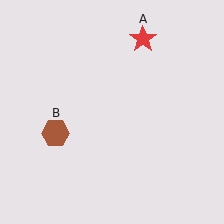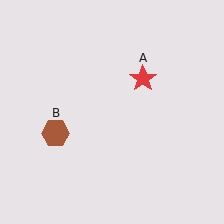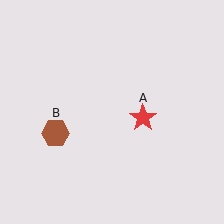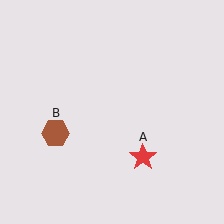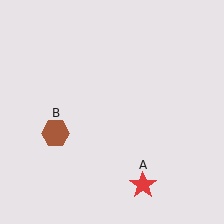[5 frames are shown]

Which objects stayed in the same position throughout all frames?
Brown hexagon (object B) remained stationary.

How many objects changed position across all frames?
1 object changed position: red star (object A).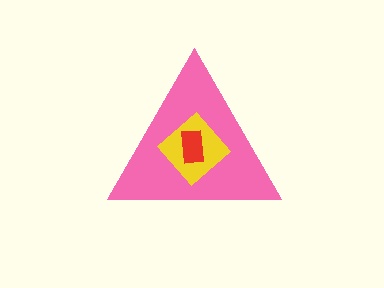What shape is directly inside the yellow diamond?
The red rectangle.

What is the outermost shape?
The pink triangle.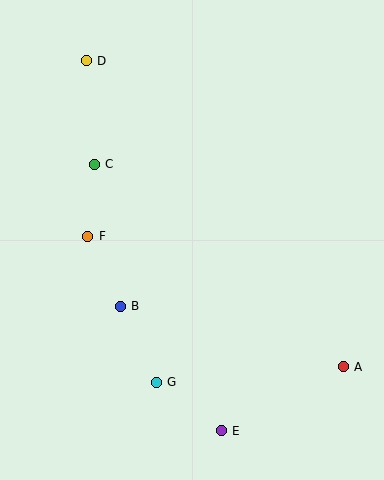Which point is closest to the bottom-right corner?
Point A is closest to the bottom-right corner.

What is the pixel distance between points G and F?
The distance between G and F is 161 pixels.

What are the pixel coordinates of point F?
Point F is at (88, 236).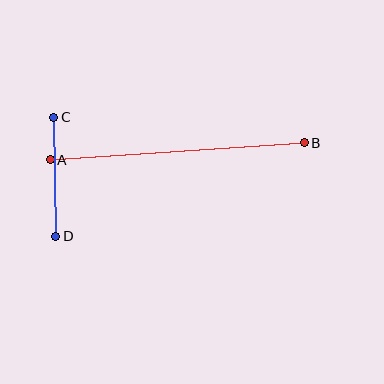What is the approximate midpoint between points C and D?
The midpoint is at approximately (55, 177) pixels.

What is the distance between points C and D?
The distance is approximately 119 pixels.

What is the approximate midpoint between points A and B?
The midpoint is at approximately (177, 151) pixels.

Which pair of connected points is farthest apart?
Points A and B are farthest apart.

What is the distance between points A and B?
The distance is approximately 254 pixels.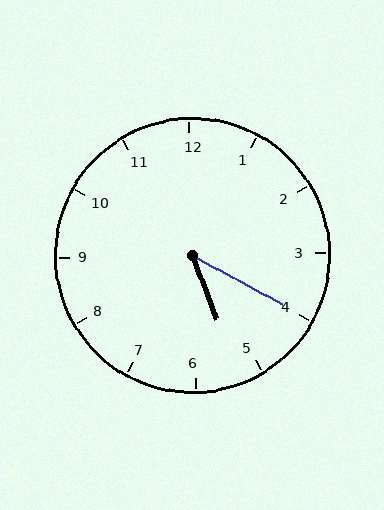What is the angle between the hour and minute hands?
Approximately 40 degrees.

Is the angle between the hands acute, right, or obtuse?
It is acute.